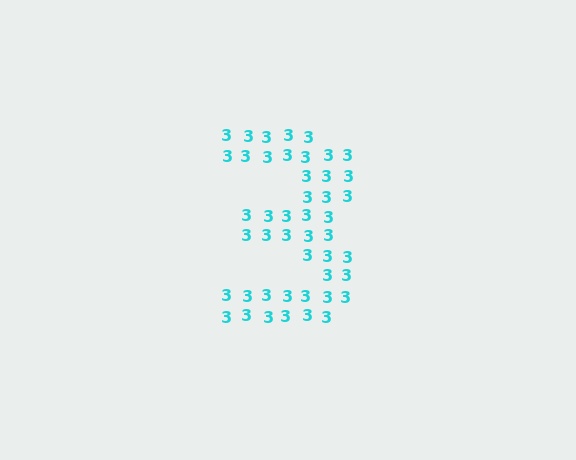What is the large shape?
The large shape is the digit 3.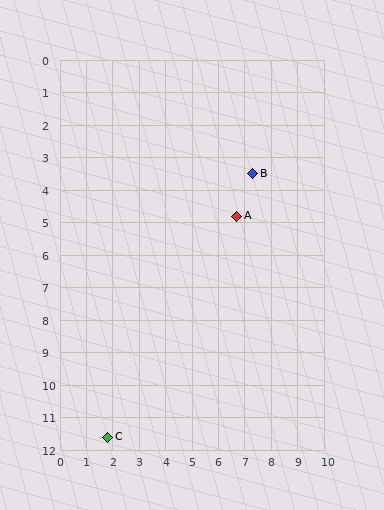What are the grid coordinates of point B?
Point B is at approximately (7.3, 3.5).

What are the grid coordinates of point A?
Point A is at approximately (6.7, 4.8).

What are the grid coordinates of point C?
Point C is at approximately (1.8, 11.6).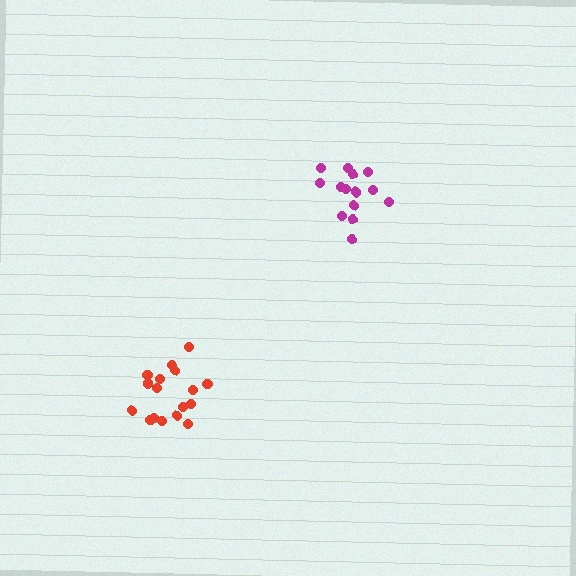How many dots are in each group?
Group 1: 14 dots, Group 2: 17 dots (31 total).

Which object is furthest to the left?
The red cluster is leftmost.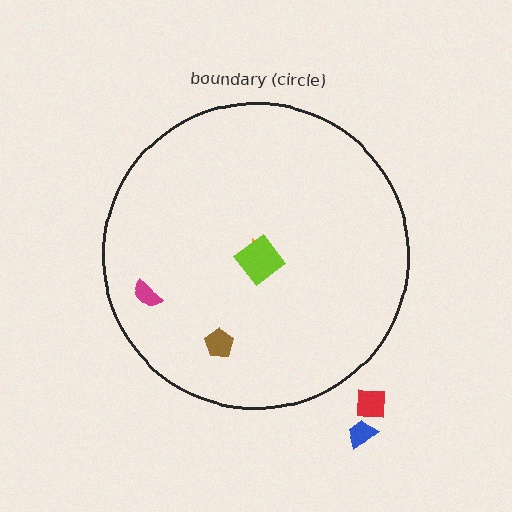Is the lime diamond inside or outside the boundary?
Inside.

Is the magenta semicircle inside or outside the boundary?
Inside.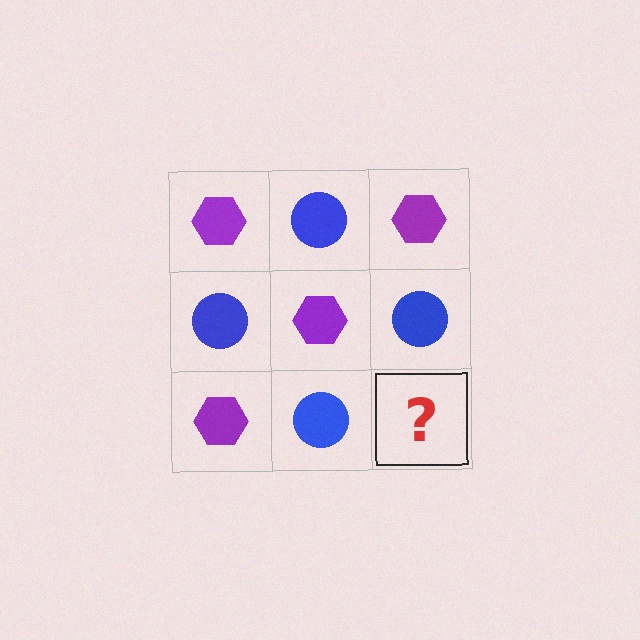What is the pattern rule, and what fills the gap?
The rule is that it alternates purple hexagon and blue circle in a checkerboard pattern. The gap should be filled with a purple hexagon.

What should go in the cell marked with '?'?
The missing cell should contain a purple hexagon.